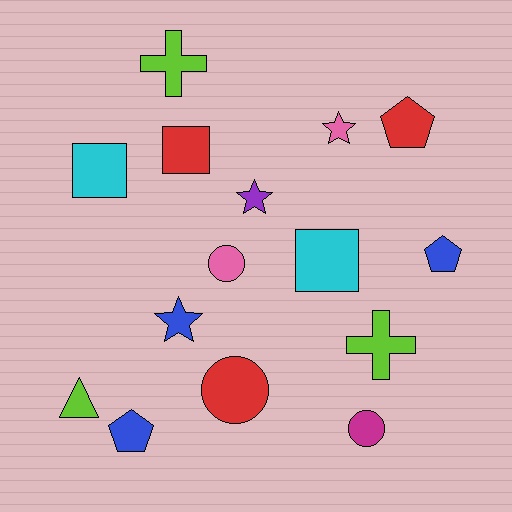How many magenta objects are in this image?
There is 1 magenta object.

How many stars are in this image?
There are 3 stars.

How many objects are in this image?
There are 15 objects.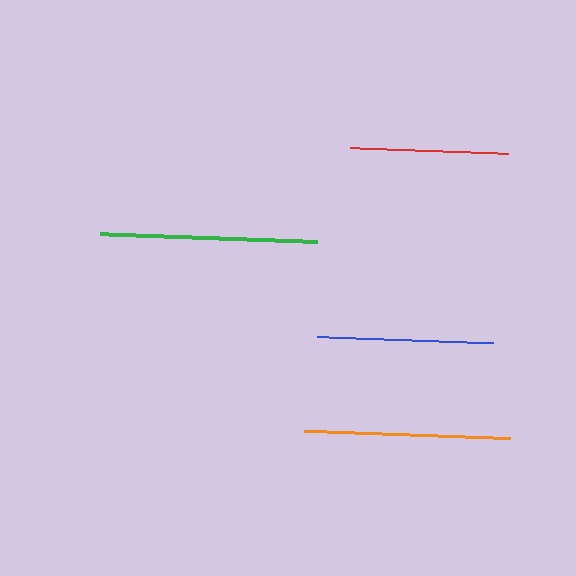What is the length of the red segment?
The red segment is approximately 158 pixels long.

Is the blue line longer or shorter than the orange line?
The orange line is longer than the blue line.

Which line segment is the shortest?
The red line is the shortest at approximately 158 pixels.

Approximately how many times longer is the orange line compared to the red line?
The orange line is approximately 1.3 times the length of the red line.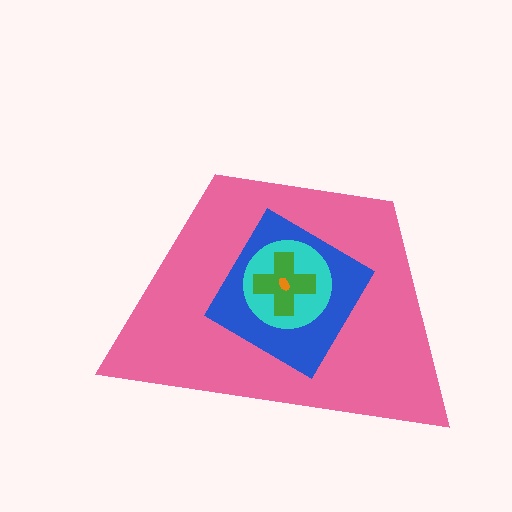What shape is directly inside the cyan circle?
The green cross.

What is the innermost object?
The orange ellipse.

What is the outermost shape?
The pink trapezoid.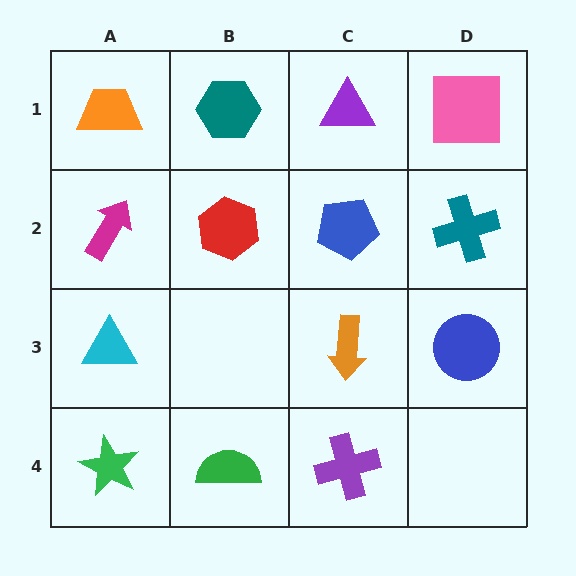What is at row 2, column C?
A blue pentagon.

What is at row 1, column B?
A teal hexagon.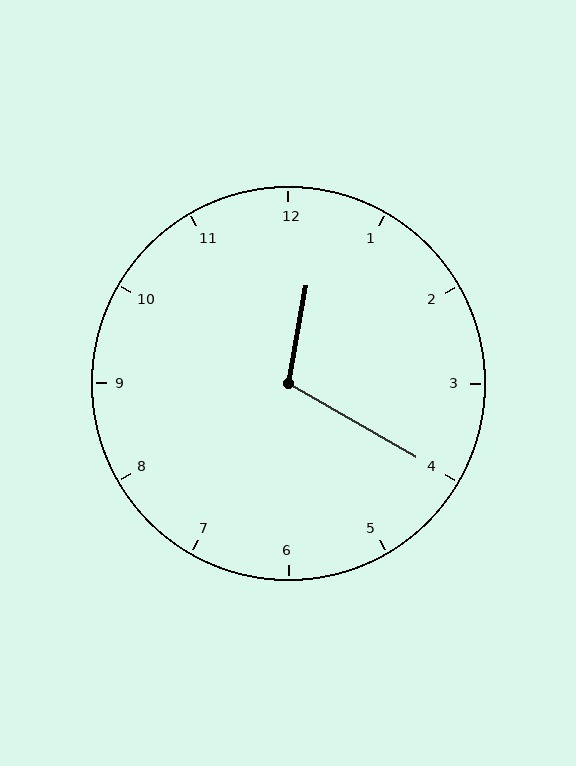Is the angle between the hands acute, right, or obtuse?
It is obtuse.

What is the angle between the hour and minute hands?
Approximately 110 degrees.